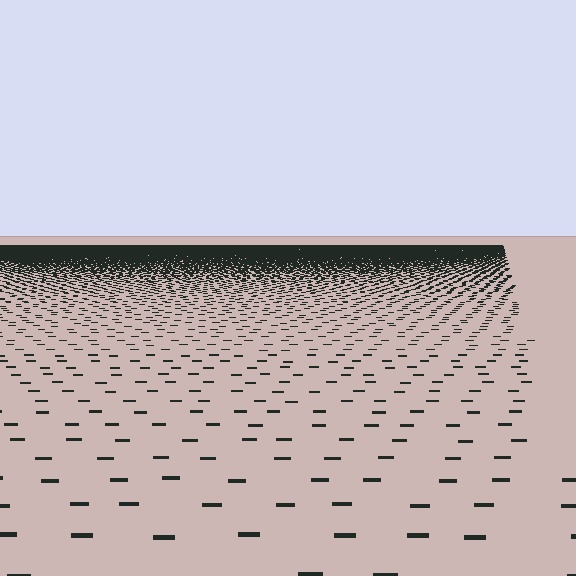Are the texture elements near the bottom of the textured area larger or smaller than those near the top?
Larger. Near the bottom, elements are closer to the viewer and appear at a bigger on-screen size.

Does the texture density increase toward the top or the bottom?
Density increases toward the top.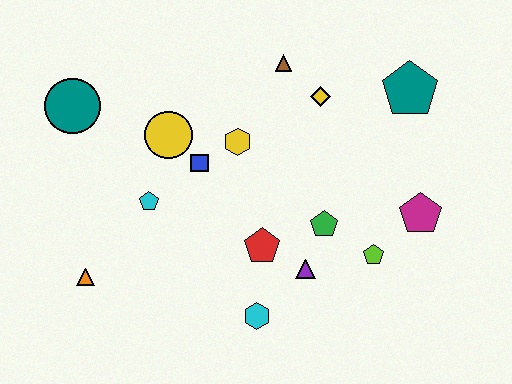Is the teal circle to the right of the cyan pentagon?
No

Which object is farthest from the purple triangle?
The teal circle is farthest from the purple triangle.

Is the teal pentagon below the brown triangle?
Yes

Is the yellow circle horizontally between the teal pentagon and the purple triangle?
No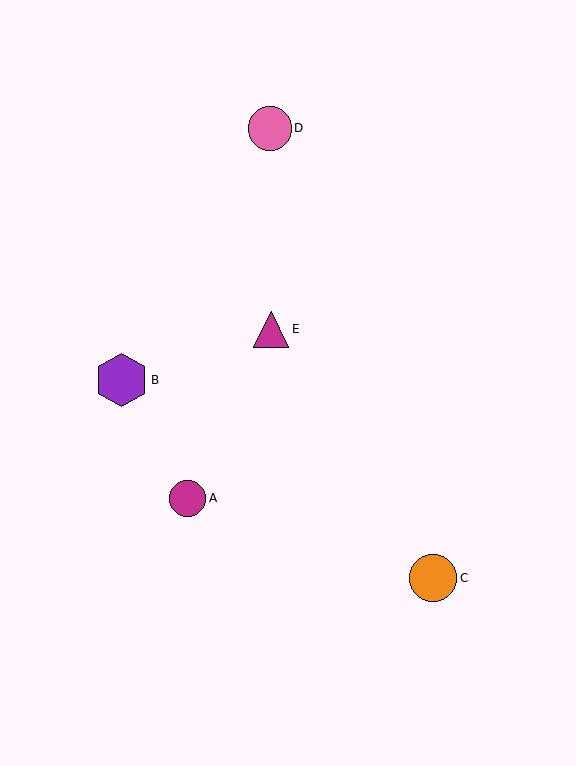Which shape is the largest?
The purple hexagon (labeled B) is the largest.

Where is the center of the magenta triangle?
The center of the magenta triangle is at (271, 329).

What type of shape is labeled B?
Shape B is a purple hexagon.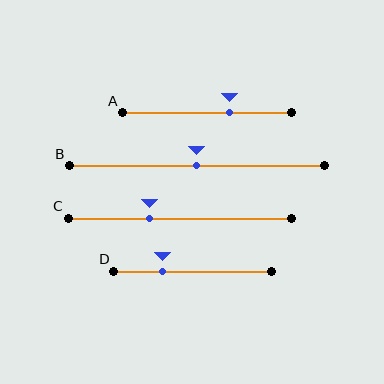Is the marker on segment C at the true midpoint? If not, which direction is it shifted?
No, the marker on segment C is shifted to the left by about 14% of the segment length.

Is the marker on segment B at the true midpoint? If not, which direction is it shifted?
Yes, the marker on segment B is at the true midpoint.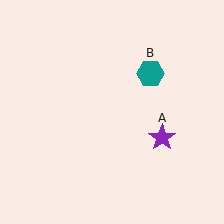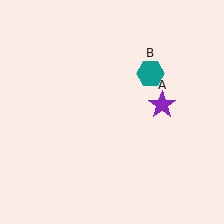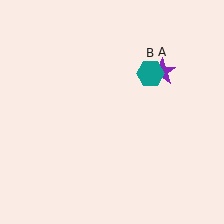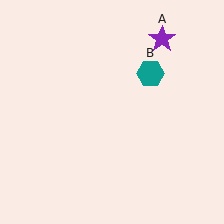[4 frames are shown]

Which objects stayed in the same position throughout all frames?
Teal hexagon (object B) remained stationary.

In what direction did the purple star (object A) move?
The purple star (object A) moved up.